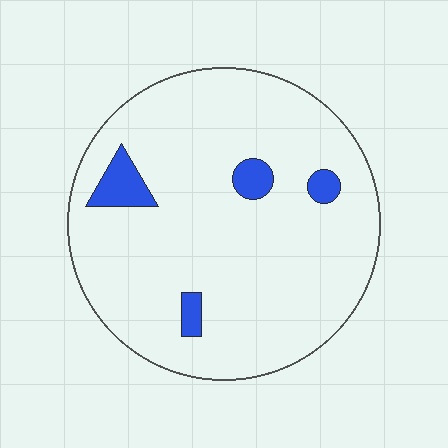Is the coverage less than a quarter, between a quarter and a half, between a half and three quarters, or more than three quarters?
Less than a quarter.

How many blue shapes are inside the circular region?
4.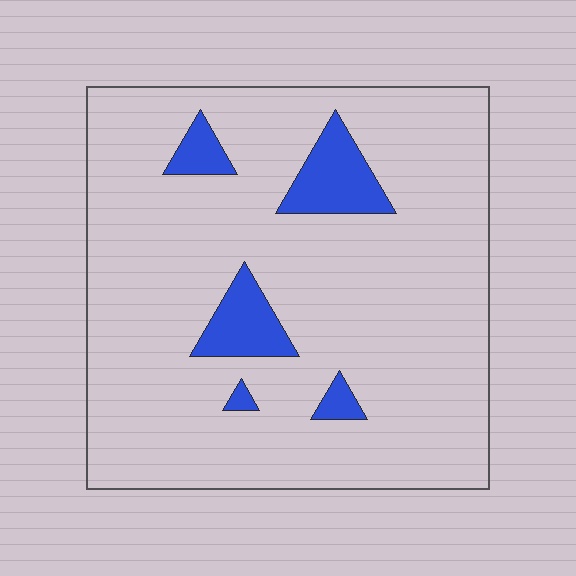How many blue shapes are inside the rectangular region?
5.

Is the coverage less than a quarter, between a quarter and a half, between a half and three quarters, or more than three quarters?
Less than a quarter.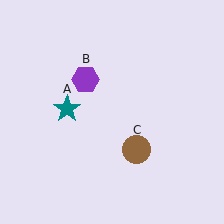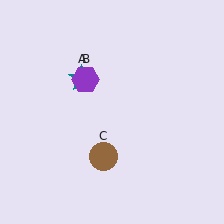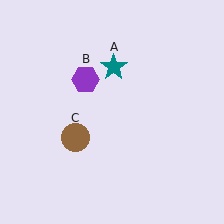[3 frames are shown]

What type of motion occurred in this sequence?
The teal star (object A), brown circle (object C) rotated clockwise around the center of the scene.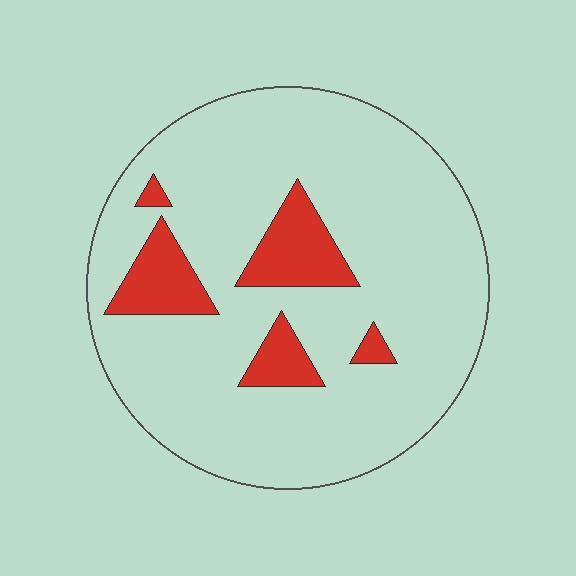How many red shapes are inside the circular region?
5.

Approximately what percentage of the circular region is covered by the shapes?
Approximately 15%.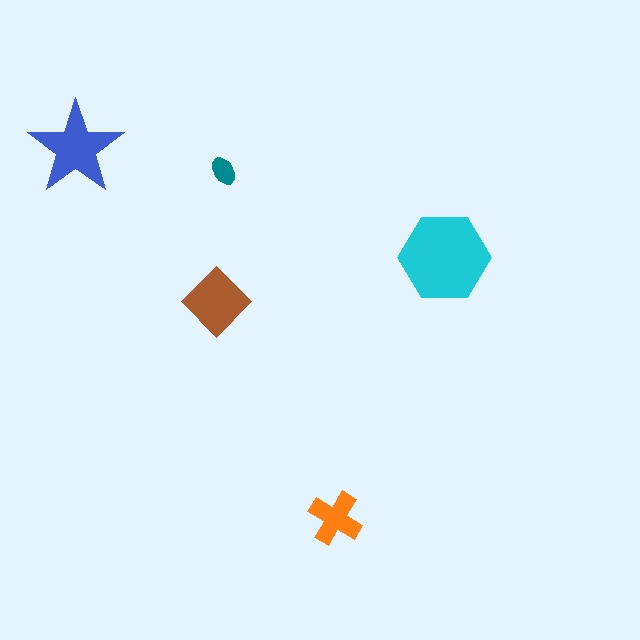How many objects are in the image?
There are 5 objects in the image.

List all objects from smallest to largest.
The teal ellipse, the orange cross, the brown diamond, the blue star, the cyan hexagon.